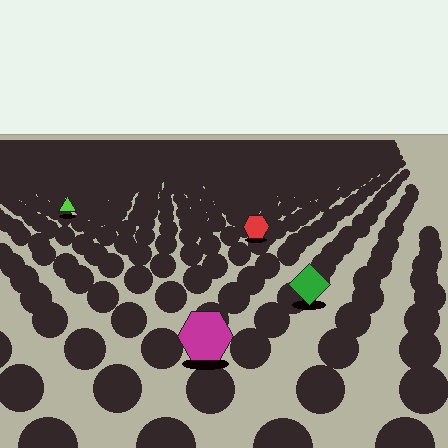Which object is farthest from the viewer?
The lime triangle is farthest from the viewer. It appears smaller and the ground texture around it is denser.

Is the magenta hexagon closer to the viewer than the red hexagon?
Yes. The magenta hexagon is closer — you can tell from the texture gradient: the ground texture is coarser near it.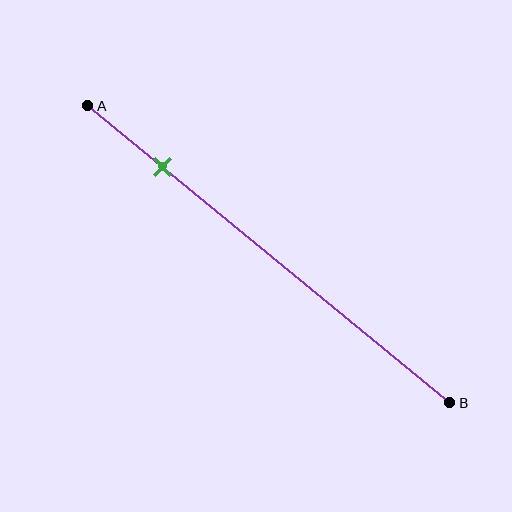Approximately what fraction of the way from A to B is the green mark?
The green mark is approximately 20% of the way from A to B.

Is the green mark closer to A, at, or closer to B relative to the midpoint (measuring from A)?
The green mark is closer to point A than the midpoint of segment AB.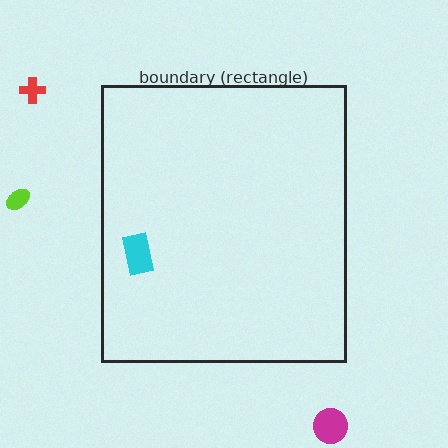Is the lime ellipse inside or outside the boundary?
Outside.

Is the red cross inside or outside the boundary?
Outside.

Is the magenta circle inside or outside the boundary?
Outside.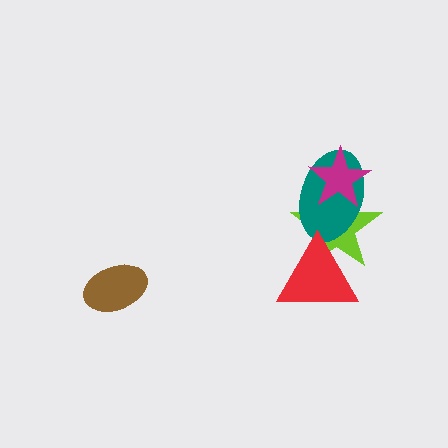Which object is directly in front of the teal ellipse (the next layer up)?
The red triangle is directly in front of the teal ellipse.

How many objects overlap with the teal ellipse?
3 objects overlap with the teal ellipse.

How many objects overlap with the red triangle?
2 objects overlap with the red triangle.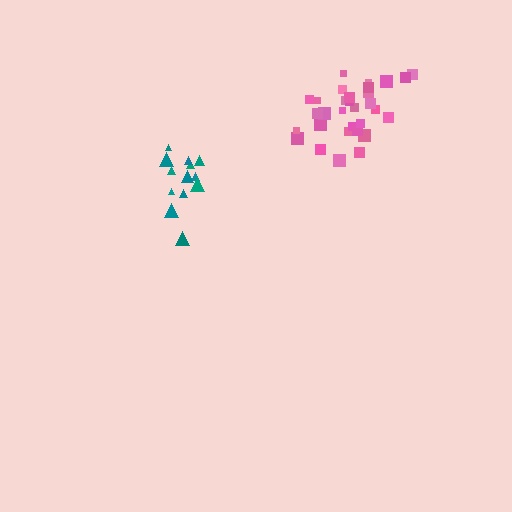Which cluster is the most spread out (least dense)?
Teal.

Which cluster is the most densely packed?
Pink.